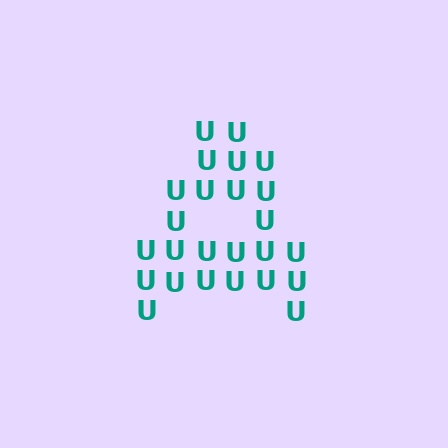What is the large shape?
The large shape is the letter A.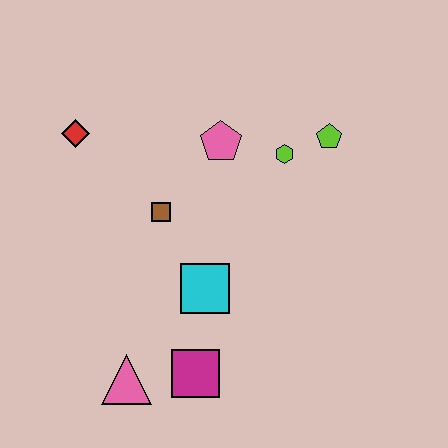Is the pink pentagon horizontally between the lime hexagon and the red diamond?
Yes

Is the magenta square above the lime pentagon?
No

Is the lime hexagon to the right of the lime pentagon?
No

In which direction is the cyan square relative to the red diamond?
The cyan square is below the red diamond.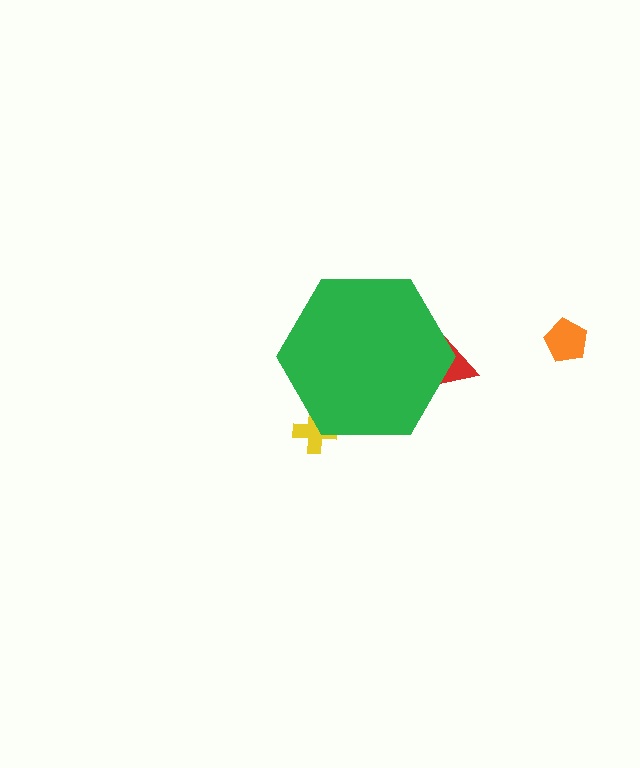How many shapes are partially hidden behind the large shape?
2 shapes are partially hidden.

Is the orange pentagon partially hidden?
No, the orange pentagon is fully visible.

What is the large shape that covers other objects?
A green hexagon.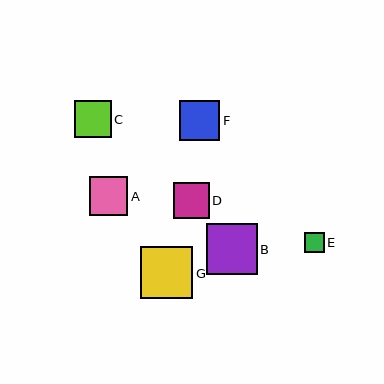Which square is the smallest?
Square E is the smallest with a size of approximately 19 pixels.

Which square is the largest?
Square G is the largest with a size of approximately 52 pixels.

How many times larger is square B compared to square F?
Square B is approximately 1.3 times the size of square F.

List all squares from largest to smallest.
From largest to smallest: G, B, F, A, C, D, E.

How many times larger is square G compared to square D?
Square G is approximately 1.5 times the size of square D.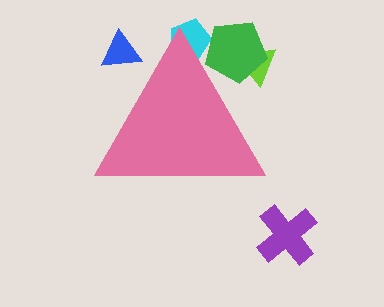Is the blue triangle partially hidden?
Yes, the blue triangle is partially hidden behind the pink triangle.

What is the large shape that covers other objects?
A pink triangle.